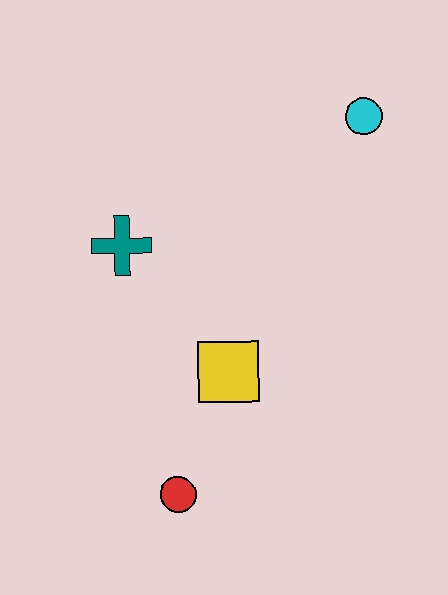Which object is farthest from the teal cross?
The cyan circle is farthest from the teal cross.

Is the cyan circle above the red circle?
Yes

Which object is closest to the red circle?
The yellow square is closest to the red circle.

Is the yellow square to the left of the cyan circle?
Yes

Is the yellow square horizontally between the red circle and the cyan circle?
Yes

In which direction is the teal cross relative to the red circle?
The teal cross is above the red circle.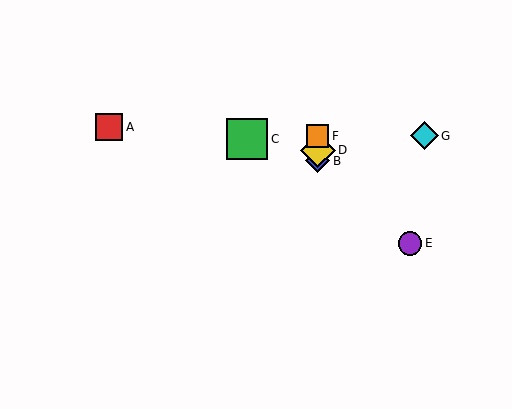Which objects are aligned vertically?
Objects B, D, F are aligned vertically.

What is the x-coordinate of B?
Object B is at x≈318.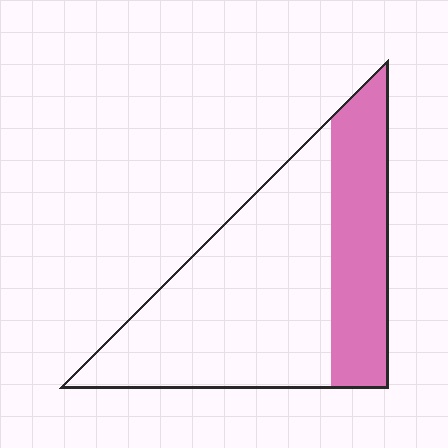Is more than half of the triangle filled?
No.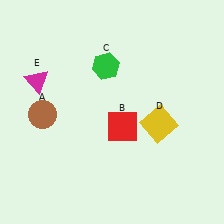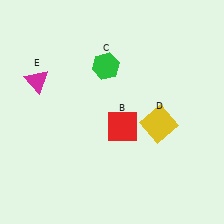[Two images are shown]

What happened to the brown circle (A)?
The brown circle (A) was removed in Image 2. It was in the bottom-left area of Image 1.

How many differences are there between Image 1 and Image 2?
There is 1 difference between the two images.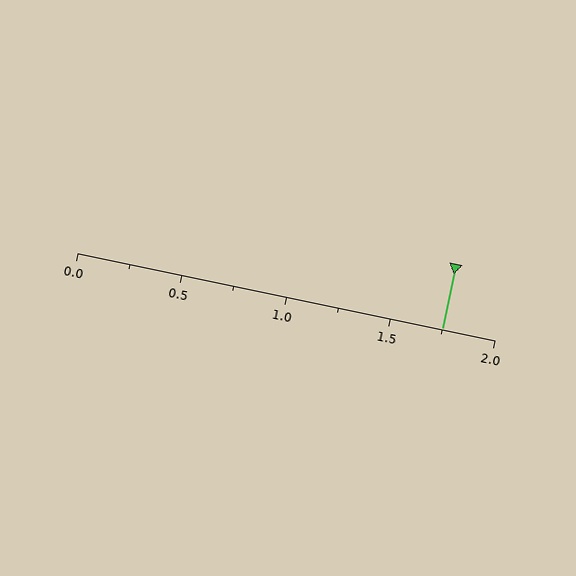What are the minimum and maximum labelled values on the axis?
The axis runs from 0.0 to 2.0.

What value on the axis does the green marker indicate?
The marker indicates approximately 1.75.